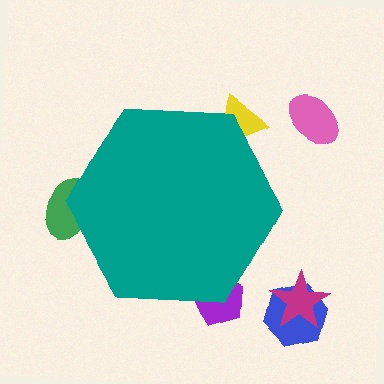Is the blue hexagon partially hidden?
No, the blue hexagon is fully visible.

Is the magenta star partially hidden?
No, the magenta star is fully visible.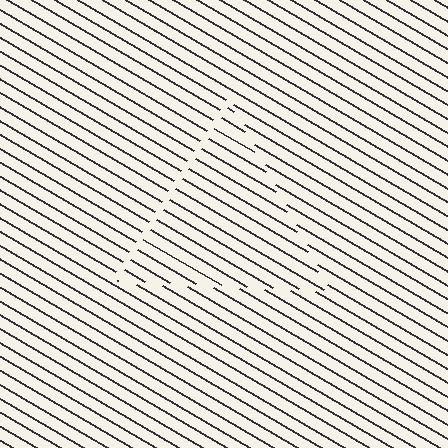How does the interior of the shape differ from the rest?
The interior of the shape contains the same grating, shifted by half a period — the contour is defined by the phase discontinuity where line-ends from the inner and outer gratings abut.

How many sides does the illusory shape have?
3 sides — the line-ends trace a triangle.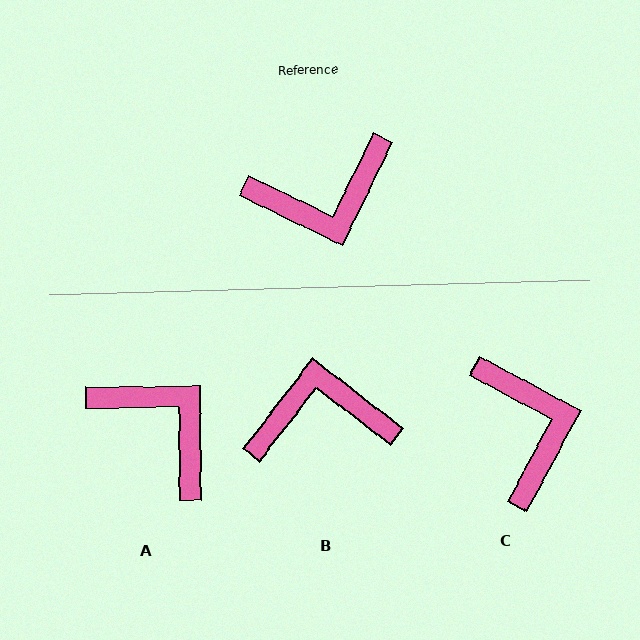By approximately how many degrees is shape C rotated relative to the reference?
Approximately 88 degrees counter-clockwise.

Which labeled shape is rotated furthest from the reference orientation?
B, about 168 degrees away.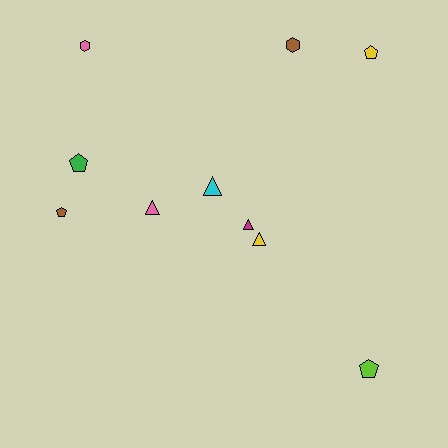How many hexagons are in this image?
There are 2 hexagons.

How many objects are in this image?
There are 10 objects.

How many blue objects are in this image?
There are no blue objects.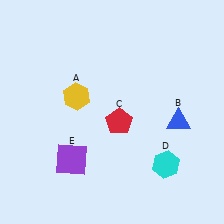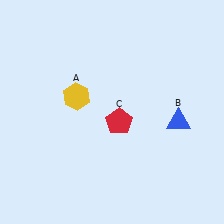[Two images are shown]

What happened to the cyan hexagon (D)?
The cyan hexagon (D) was removed in Image 2. It was in the bottom-right area of Image 1.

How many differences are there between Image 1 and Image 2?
There are 2 differences between the two images.